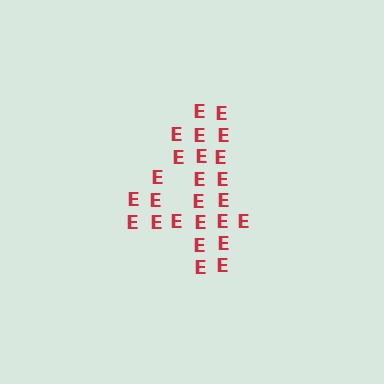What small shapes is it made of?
It is made of small letter E's.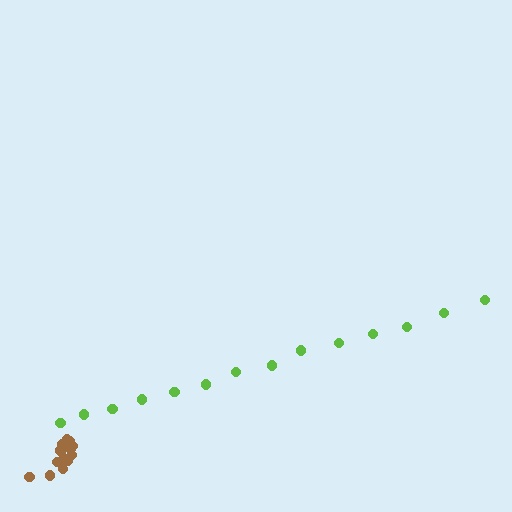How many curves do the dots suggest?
There are 2 distinct paths.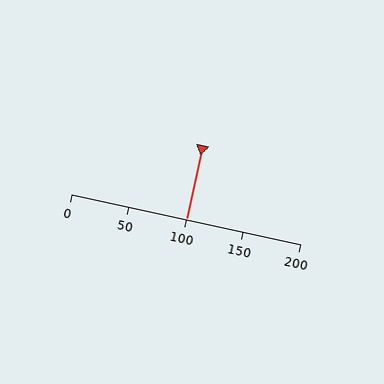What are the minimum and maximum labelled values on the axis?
The axis runs from 0 to 200.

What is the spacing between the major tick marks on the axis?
The major ticks are spaced 50 apart.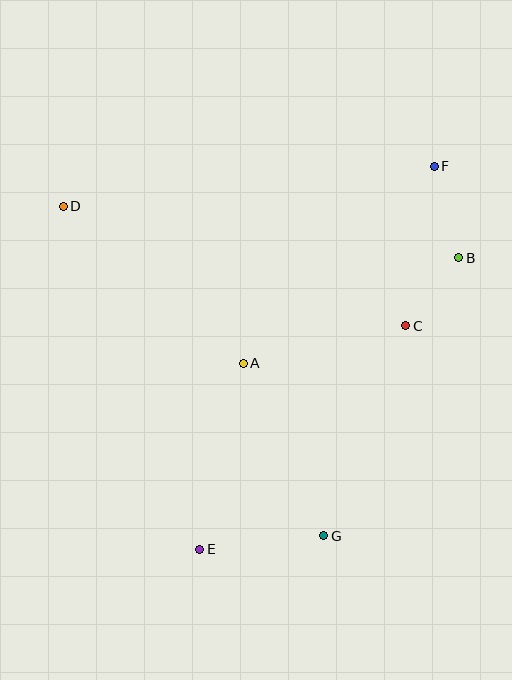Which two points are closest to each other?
Points B and C are closest to each other.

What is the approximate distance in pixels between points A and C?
The distance between A and C is approximately 167 pixels.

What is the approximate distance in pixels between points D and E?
The distance between D and E is approximately 369 pixels.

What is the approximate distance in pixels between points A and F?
The distance between A and F is approximately 274 pixels.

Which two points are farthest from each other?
Points E and F are farthest from each other.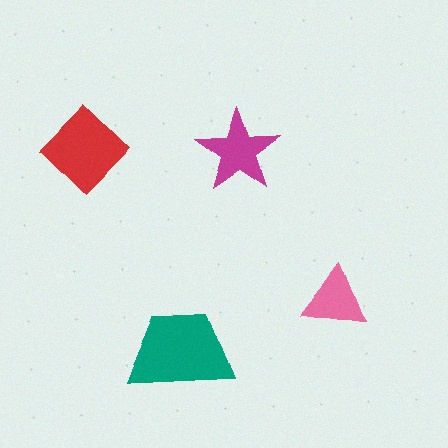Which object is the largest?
The teal trapezoid.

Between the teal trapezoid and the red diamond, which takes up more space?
The teal trapezoid.